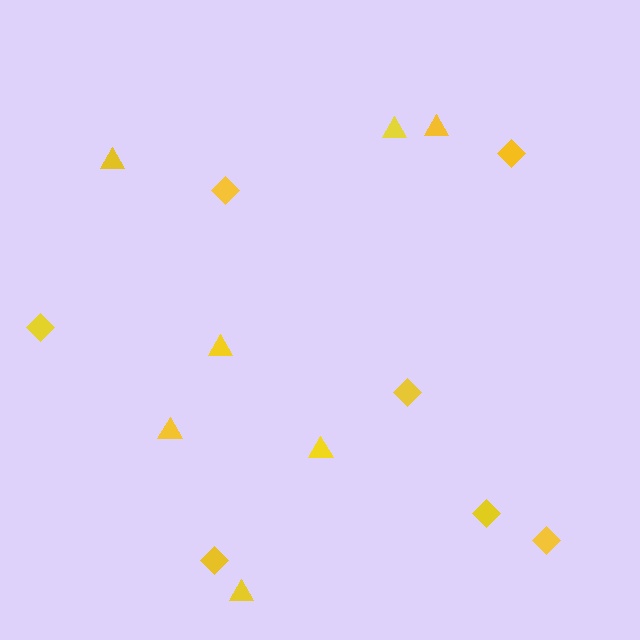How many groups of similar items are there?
There are 2 groups: one group of triangles (7) and one group of diamonds (7).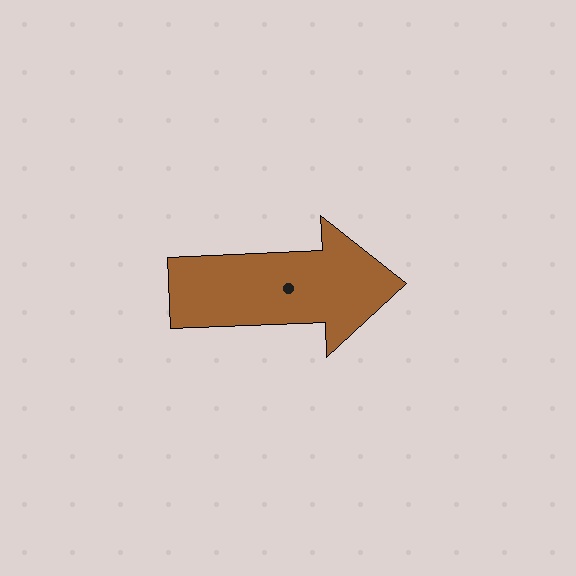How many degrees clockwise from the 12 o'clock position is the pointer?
Approximately 88 degrees.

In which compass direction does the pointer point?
East.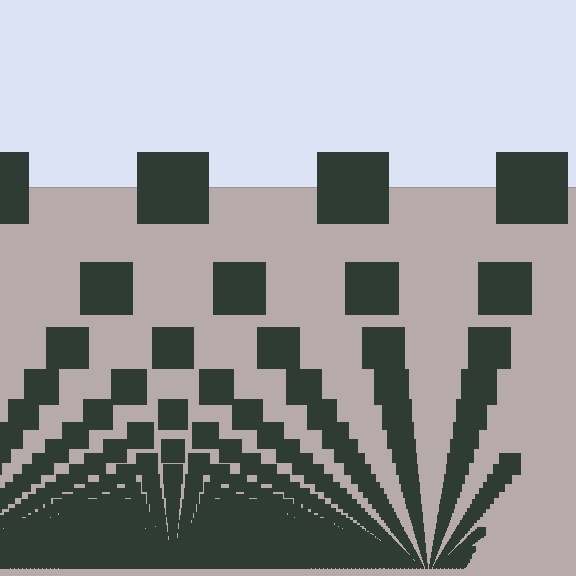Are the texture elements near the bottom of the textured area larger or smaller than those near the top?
Smaller. The gradient is inverted — elements near the bottom are smaller and denser.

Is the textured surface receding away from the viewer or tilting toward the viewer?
The surface appears to tilt toward the viewer. Texture elements get larger and sparser toward the top.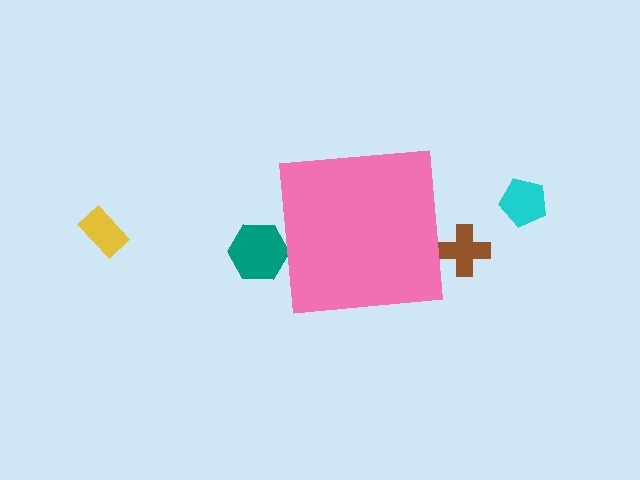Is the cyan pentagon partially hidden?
No, the cyan pentagon is fully visible.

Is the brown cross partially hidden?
Yes, the brown cross is partially hidden behind the pink square.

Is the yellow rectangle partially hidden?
No, the yellow rectangle is fully visible.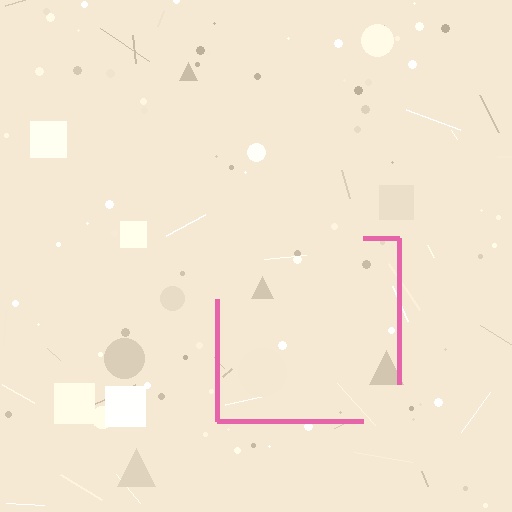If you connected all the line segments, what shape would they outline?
They would outline a square.